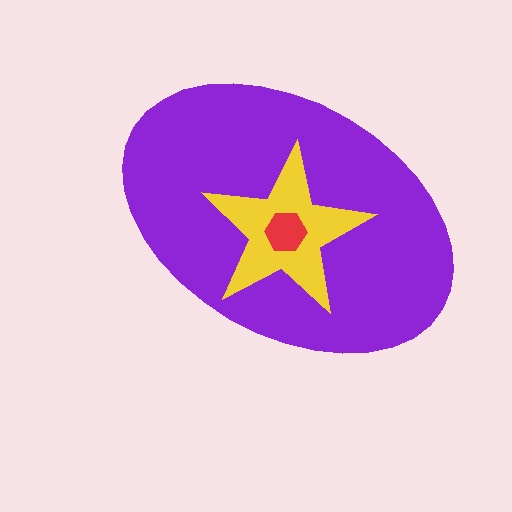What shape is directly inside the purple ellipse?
The yellow star.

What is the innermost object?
The red hexagon.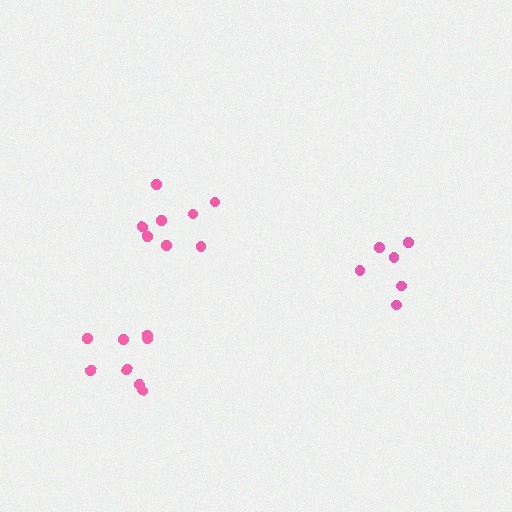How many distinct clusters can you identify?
There are 3 distinct clusters.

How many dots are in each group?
Group 1: 8 dots, Group 2: 6 dots, Group 3: 8 dots (22 total).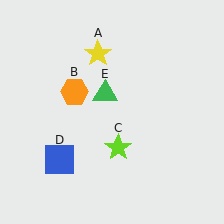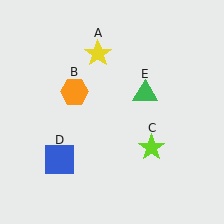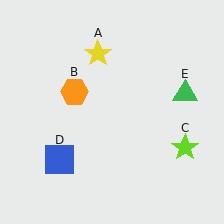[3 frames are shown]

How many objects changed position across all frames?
2 objects changed position: lime star (object C), green triangle (object E).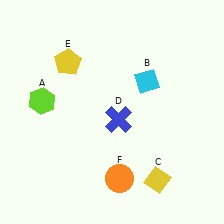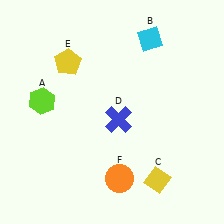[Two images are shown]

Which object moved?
The cyan diamond (B) moved up.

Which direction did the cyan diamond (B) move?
The cyan diamond (B) moved up.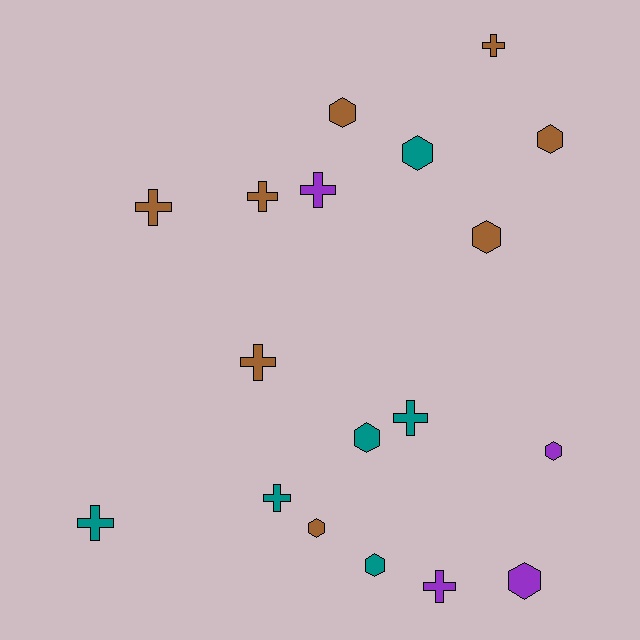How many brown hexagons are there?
There are 4 brown hexagons.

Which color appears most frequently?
Brown, with 8 objects.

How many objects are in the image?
There are 18 objects.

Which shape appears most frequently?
Hexagon, with 9 objects.